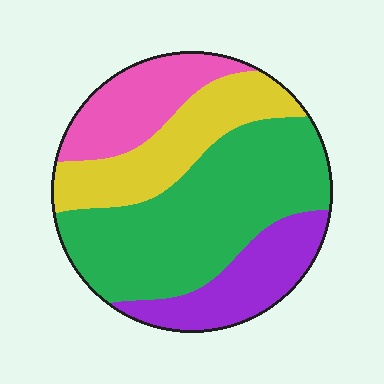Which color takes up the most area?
Green, at roughly 45%.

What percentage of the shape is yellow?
Yellow covers around 20% of the shape.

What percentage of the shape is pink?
Pink covers 17% of the shape.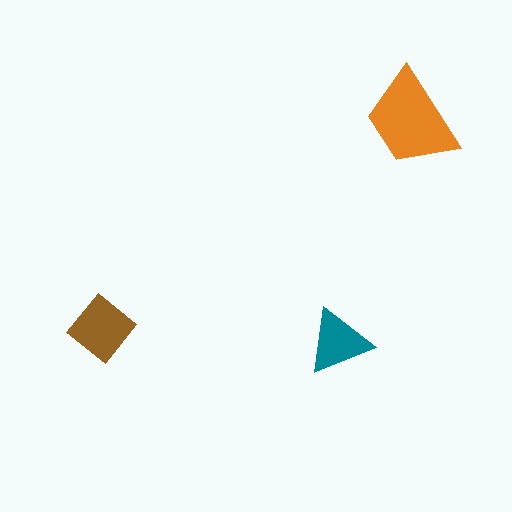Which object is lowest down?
The teal triangle is bottommost.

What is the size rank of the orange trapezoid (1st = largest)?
1st.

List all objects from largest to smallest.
The orange trapezoid, the brown diamond, the teal triangle.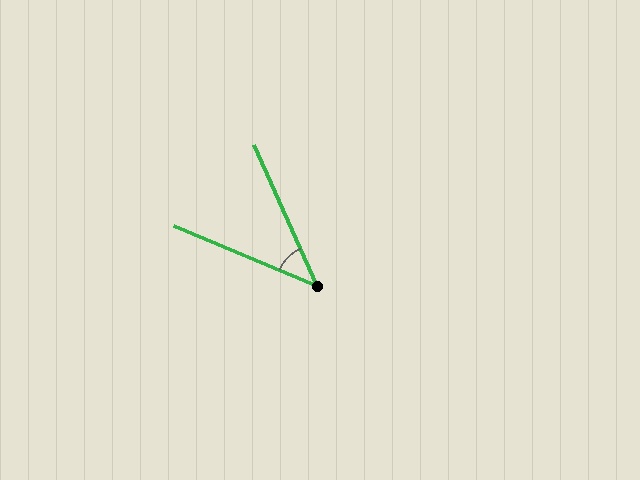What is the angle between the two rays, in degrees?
Approximately 43 degrees.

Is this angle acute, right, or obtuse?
It is acute.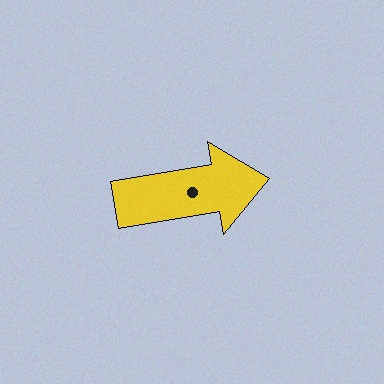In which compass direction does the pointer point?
East.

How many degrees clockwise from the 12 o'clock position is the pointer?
Approximately 80 degrees.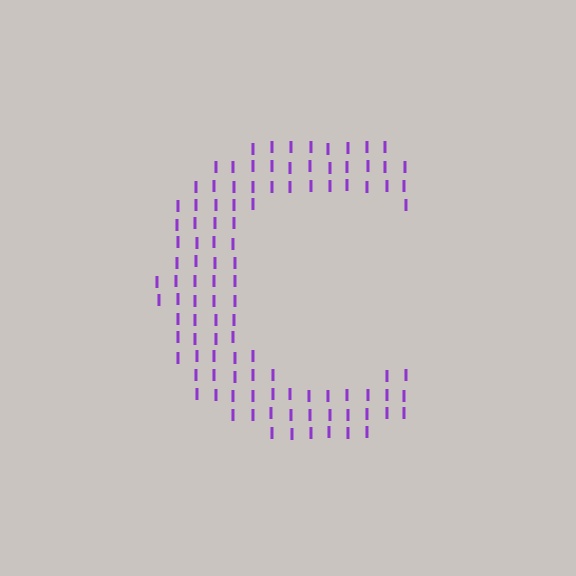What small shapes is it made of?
It is made of small letter I's.